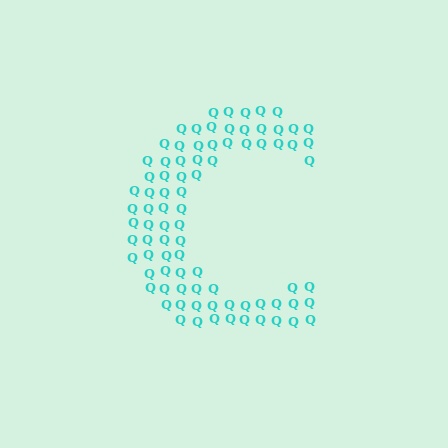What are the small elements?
The small elements are letter Q's.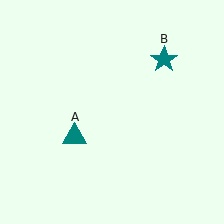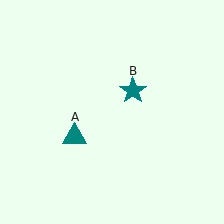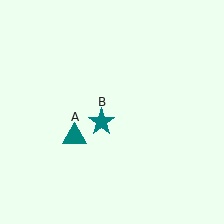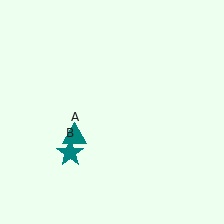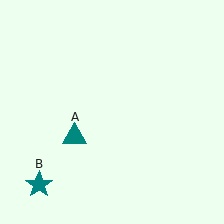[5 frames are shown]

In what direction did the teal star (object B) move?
The teal star (object B) moved down and to the left.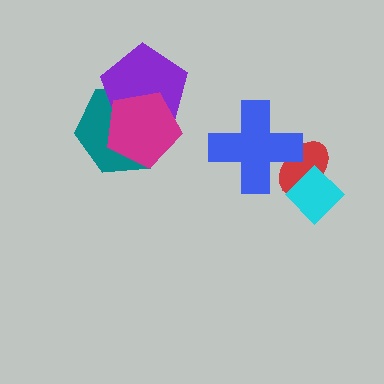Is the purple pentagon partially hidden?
Yes, it is partially covered by another shape.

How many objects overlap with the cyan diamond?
1 object overlaps with the cyan diamond.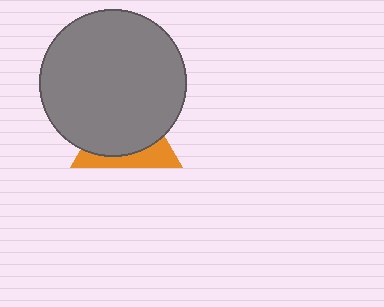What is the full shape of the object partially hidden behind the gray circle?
The partially hidden object is an orange triangle.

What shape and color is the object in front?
The object in front is a gray circle.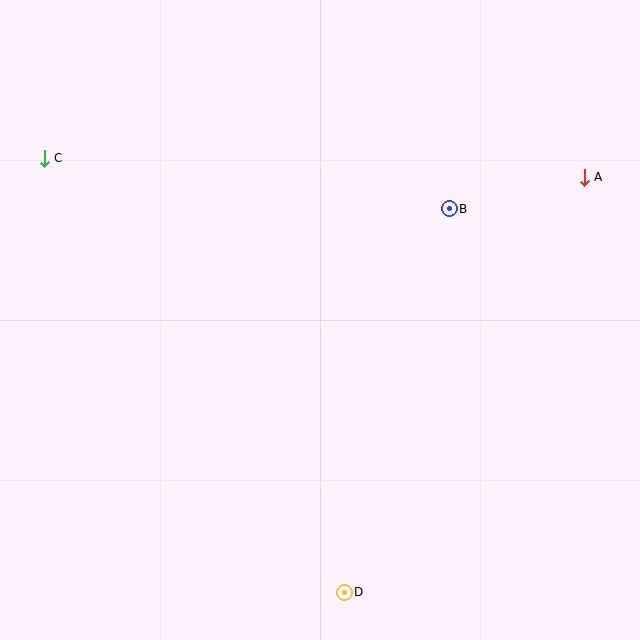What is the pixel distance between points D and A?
The distance between D and A is 480 pixels.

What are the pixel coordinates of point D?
Point D is at (344, 592).